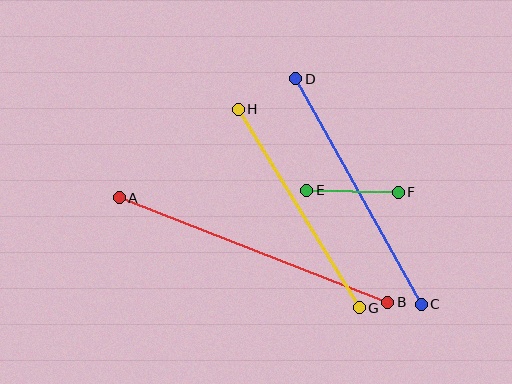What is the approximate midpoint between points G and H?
The midpoint is at approximately (299, 209) pixels.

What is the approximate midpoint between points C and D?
The midpoint is at approximately (359, 192) pixels.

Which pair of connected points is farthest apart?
Points A and B are farthest apart.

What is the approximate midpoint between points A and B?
The midpoint is at approximately (253, 250) pixels.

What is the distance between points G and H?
The distance is approximately 233 pixels.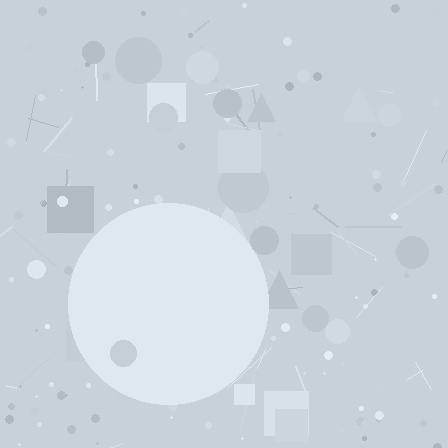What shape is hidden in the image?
A circle is hidden in the image.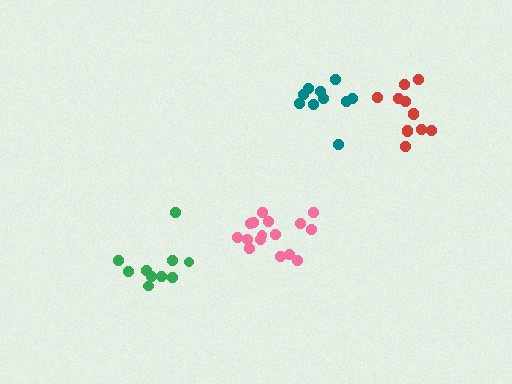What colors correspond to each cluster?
The clusters are colored: teal, pink, green, red.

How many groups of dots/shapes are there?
There are 4 groups.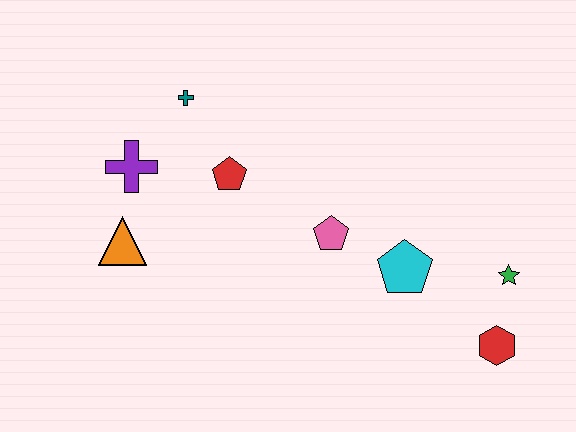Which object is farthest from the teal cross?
The red hexagon is farthest from the teal cross.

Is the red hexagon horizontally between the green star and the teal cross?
Yes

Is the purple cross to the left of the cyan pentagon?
Yes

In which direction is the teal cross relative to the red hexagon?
The teal cross is to the left of the red hexagon.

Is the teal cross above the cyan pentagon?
Yes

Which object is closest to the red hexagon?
The green star is closest to the red hexagon.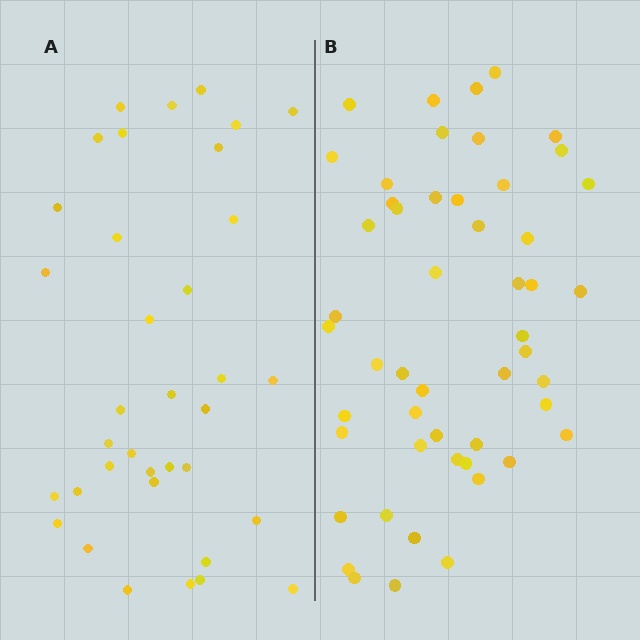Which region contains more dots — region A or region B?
Region B (the right region) has more dots.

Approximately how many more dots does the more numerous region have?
Region B has approximately 15 more dots than region A.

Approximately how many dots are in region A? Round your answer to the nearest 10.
About 40 dots. (The exact count is 36, which rounds to 40.)